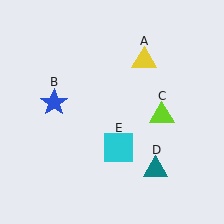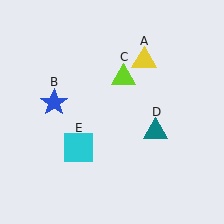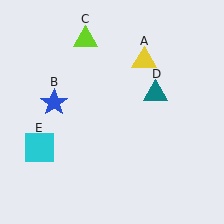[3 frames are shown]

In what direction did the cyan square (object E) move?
The cyan square (object E) moved left.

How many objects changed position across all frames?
3 objects changed position: lime triangle (object C), teal triangle (object D), cyan square (object E).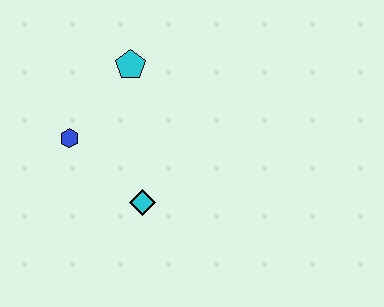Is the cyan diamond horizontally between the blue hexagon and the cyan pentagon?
No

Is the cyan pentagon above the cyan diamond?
Yes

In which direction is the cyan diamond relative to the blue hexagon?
The cyan diamond is to the right of the blue hexagon.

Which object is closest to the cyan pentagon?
The blue hexagon is closest to the cyan pentagon.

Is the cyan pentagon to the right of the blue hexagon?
Yes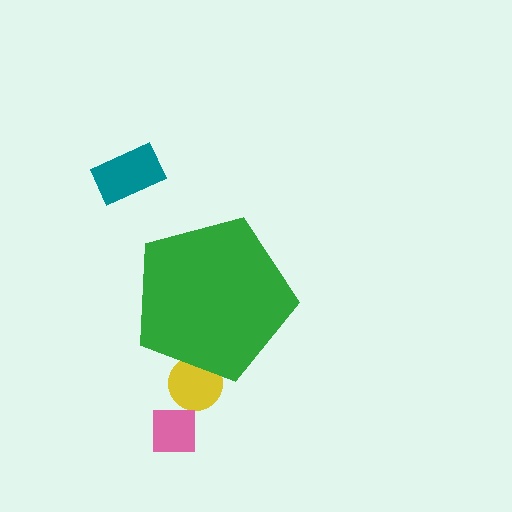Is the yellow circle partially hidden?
Yes, the yellow circle is partially hidden behind the green pentagon.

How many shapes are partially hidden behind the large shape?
1 shape is partially hidden.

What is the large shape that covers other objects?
A green pentagon.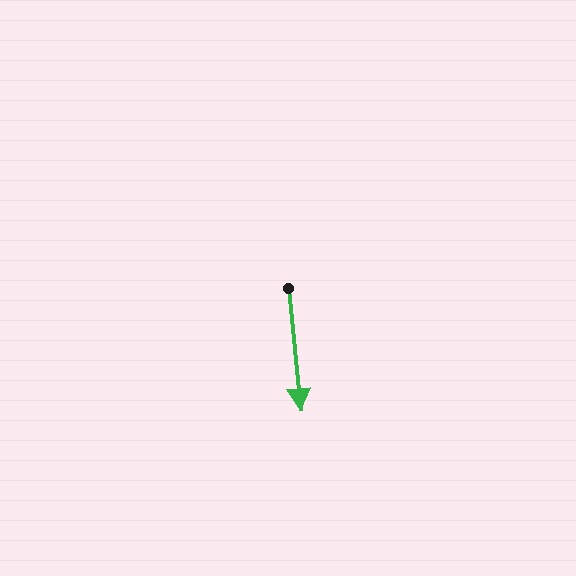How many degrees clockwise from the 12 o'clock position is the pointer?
Approximately 174 degrees.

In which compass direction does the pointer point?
South.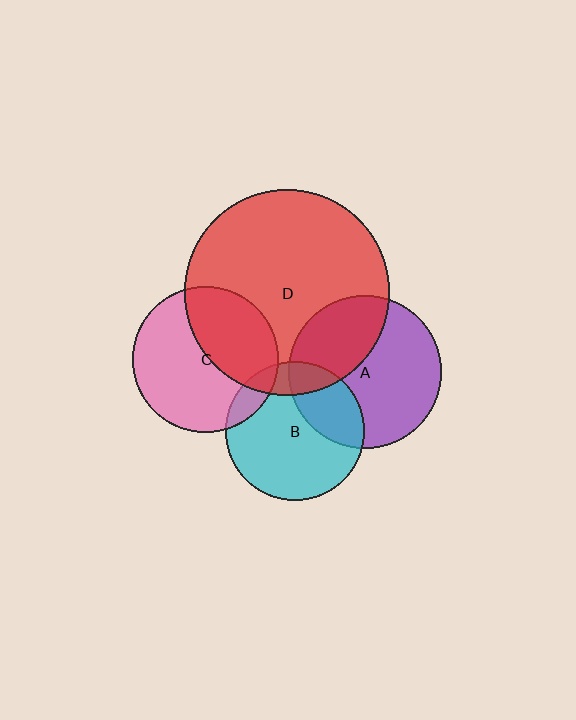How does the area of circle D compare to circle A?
Approximately 1.8 times.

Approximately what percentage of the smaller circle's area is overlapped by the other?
Approximately 30%.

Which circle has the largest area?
Circle D (red).